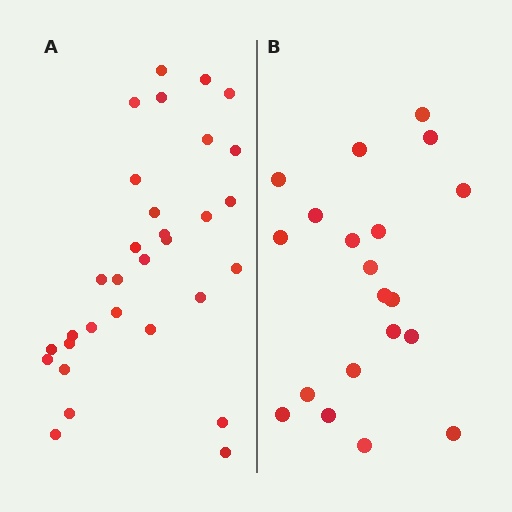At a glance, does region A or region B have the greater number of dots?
Region A (the left region) has more dots.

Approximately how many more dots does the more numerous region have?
Region A has roughly 12 or so more dots than region B.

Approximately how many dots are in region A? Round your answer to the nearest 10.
About 30 dots. (The exact count is 31, which rounds to 30.)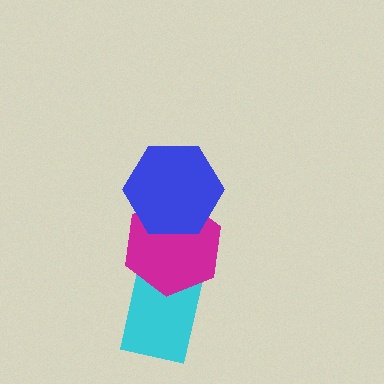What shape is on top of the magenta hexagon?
The blue hexagon is on top of the magenta hexagon.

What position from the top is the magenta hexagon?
The magenta hexagon is 2nd from the top.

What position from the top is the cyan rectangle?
The cyan rectangle is 3rd from the top.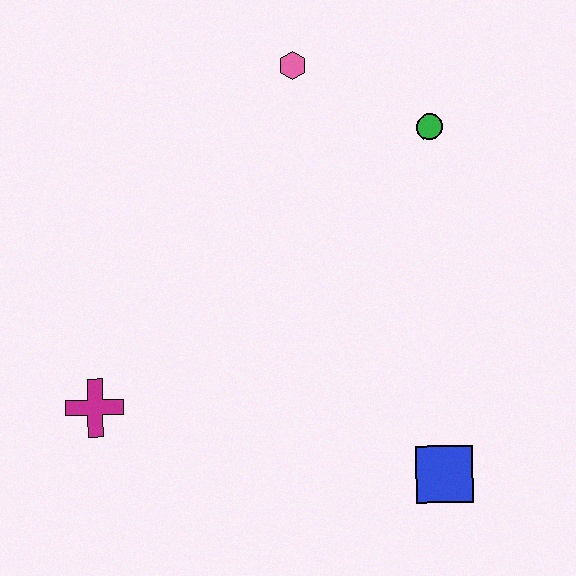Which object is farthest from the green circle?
The magenta cross is farthest from the green circle.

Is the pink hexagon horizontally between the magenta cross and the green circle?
Yes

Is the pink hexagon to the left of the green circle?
Yes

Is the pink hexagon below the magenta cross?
No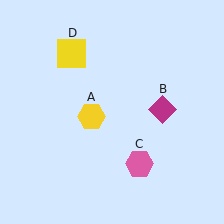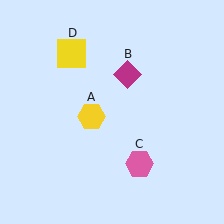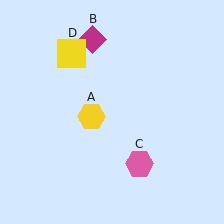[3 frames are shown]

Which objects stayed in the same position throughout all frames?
Yellow hexagon (object A) and pink hexagon (object C) and yellow square (object D) remained stationary.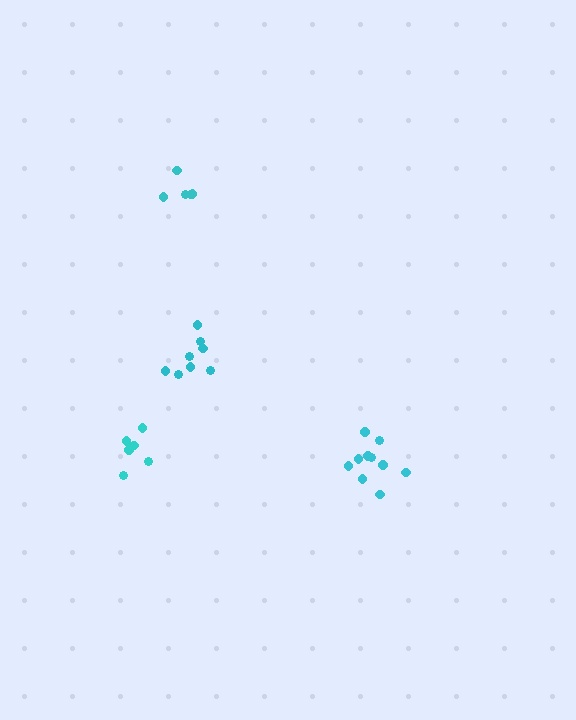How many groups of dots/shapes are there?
There are 4 groups.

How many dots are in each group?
Group 1: 8 dots, Group 2: 10 dots, Group 3: 5 dots, Group 4: 6 dots (29 total).